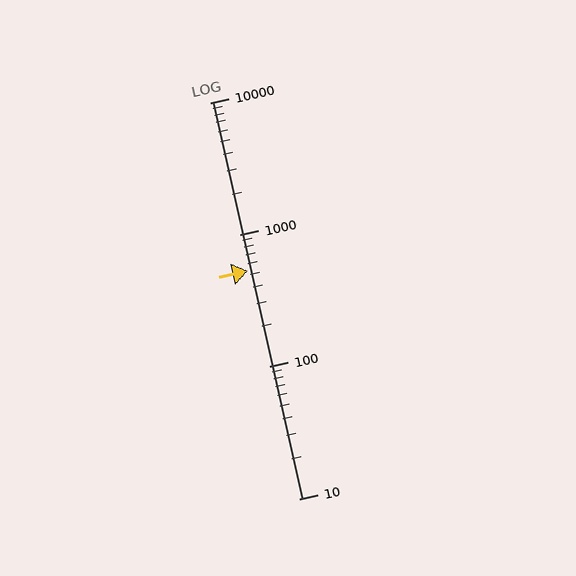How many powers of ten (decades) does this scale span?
The scale spans 3 decades, from 10 to 10000.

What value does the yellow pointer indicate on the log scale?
The pointer indicates approximately 530.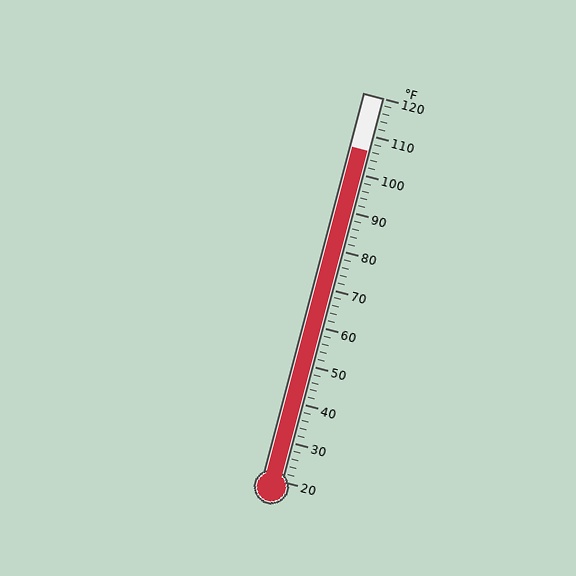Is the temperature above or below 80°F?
The temperature is above 80°F.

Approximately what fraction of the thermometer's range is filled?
The thermometer is filled to approximately 85% of its range.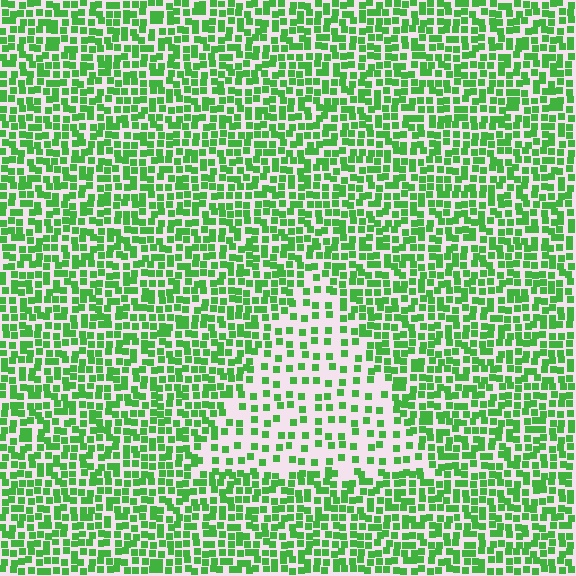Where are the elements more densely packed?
The elements are more densely packed outside the triangle boundary.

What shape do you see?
I see a triangle.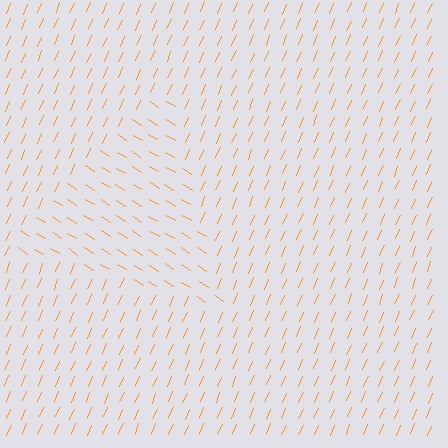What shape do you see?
I see a triangle.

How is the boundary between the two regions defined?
The boundary is defined purely by a change in line orientation (approximately 81 degrees difference). All lines are the same color and thickness.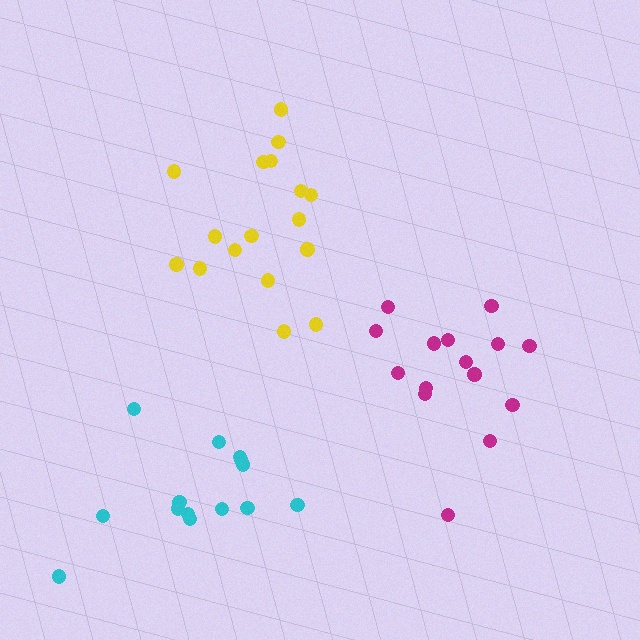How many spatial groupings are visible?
There are 3 spatial groupings.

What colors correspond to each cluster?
The clusters are colored: magenta, yellow, cyan.